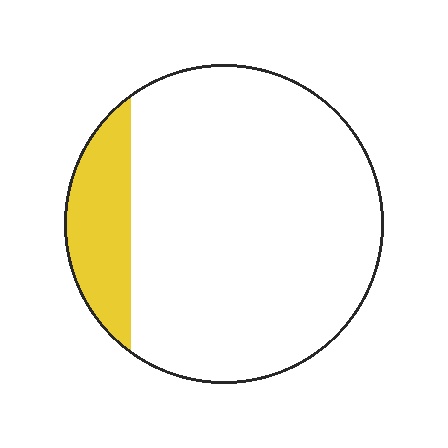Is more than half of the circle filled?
No.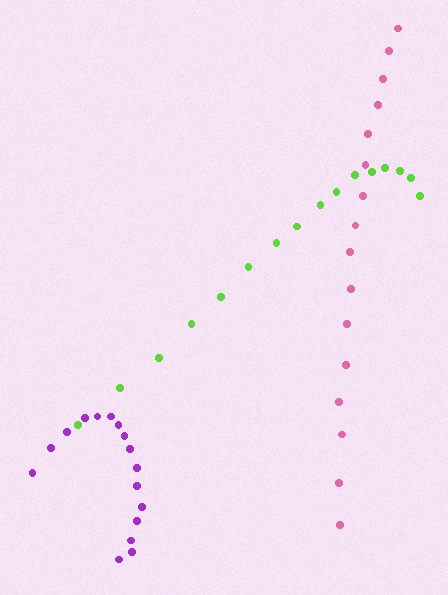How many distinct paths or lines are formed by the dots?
There are 3 distinct paths.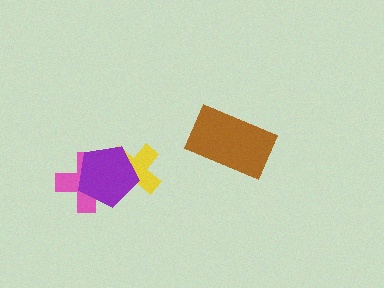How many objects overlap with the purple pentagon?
2 objects overlap with the purple pentagon.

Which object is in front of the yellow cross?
The purple pentagon is in front of the yellow cross.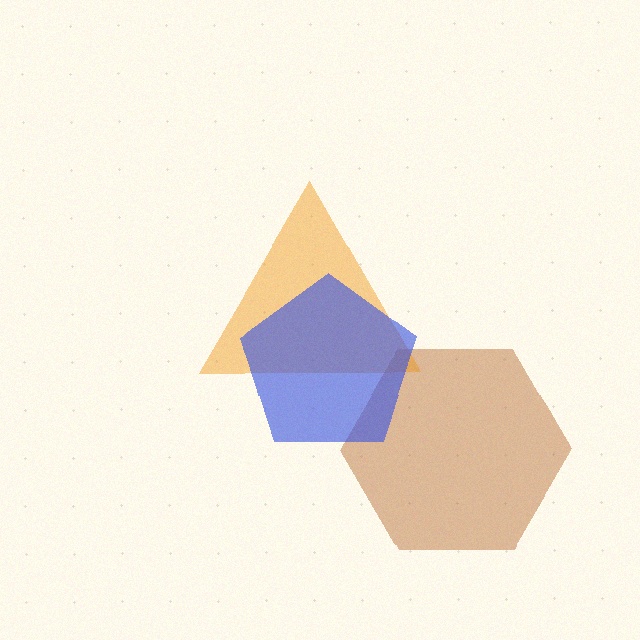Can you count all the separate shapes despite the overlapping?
Yes, there are 3 separate shapes.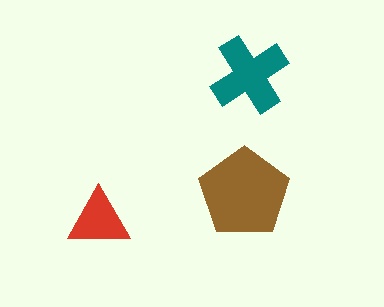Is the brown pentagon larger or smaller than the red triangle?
Larger.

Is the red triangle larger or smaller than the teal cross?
Smaller.